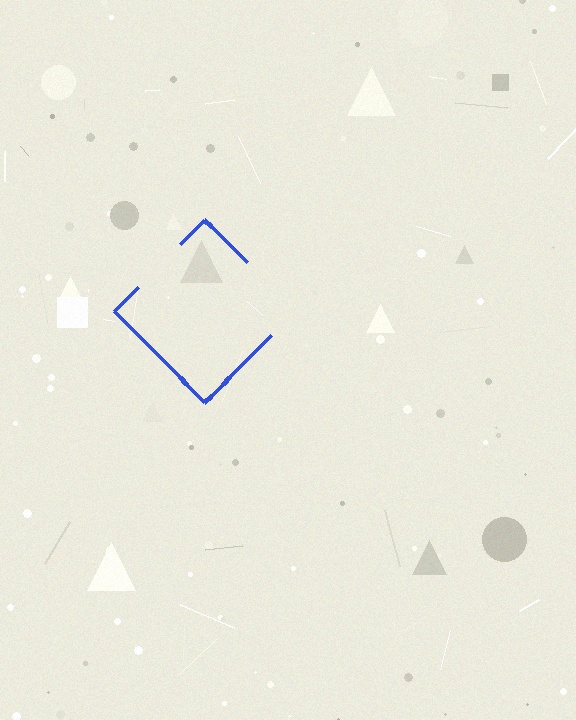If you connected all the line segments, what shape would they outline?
They would outline a diamond.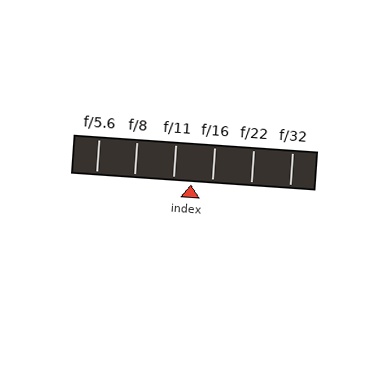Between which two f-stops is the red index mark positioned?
The index mark is between f/11 and f/16.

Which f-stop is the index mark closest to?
The index mark is closest to f/11.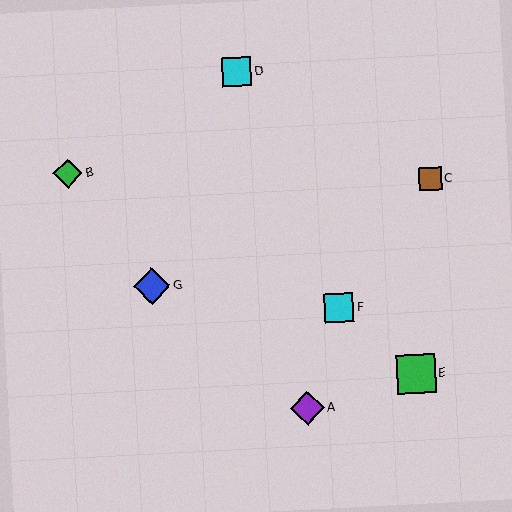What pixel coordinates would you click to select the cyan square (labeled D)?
Click at (237, 72) to select the cyan square D.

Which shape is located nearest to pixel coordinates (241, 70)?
The cyan square (labeled D) at (237, 72) is nearest to that location.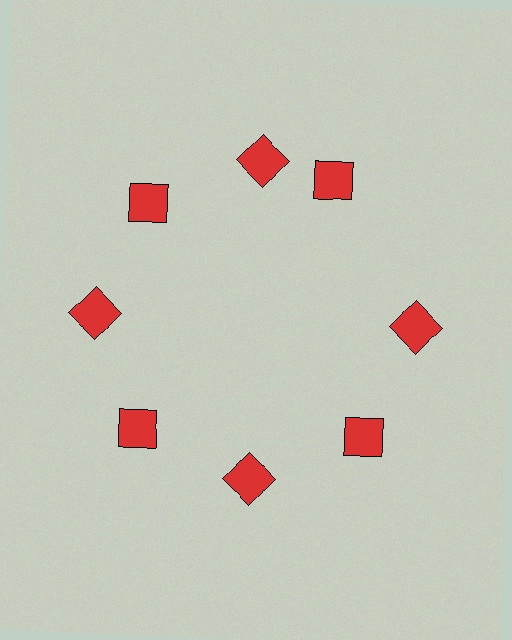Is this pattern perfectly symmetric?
No. The 8 red squares are arranged in a ring, but one element near the 2 o'clock position is rotated out of alignment along the ring, breaking the 8-fold rotational symmetry.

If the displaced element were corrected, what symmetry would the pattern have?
It would have 8-fold rotational symmetry — the pattern would map onto itself every 45 degrees.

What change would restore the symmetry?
The symmetry would be restored by rotating it back into even spacing with its neighbors so that all 8 squares sit at equal angles and equal distance from the center.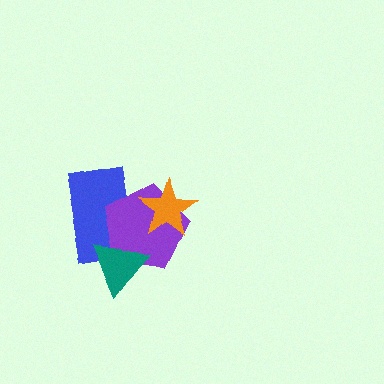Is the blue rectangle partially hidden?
Yes, it is partially covered by another shape.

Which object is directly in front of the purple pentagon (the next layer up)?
The teal triangle is directly in front of the purple pentagon.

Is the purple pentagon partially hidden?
Yes, it is partially covered by another shape.